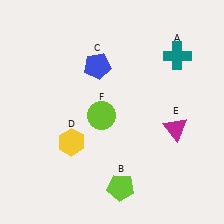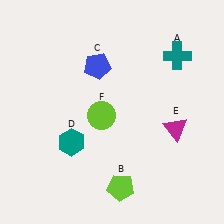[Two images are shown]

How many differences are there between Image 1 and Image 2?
There is 1 difference between the two images.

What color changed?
The hexagon (D) changed from yellow in Image 1 to teal in Image 2.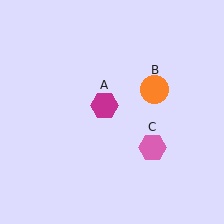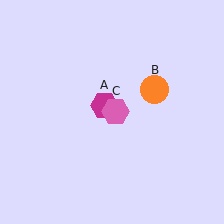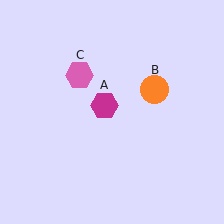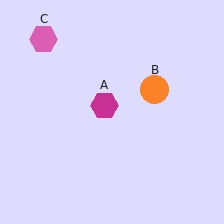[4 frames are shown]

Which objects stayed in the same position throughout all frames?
Magenta hexagon (object A) and orange circle (object B) remained stationary.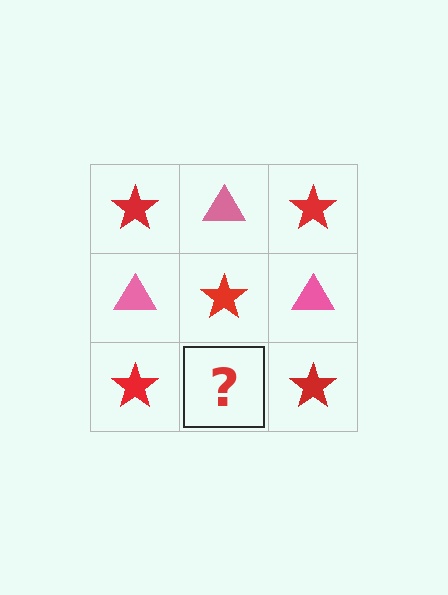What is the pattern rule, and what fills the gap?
The rule is that it alternates red star and pink triangle in a checkerboard pattern. The gap should be filled with a pink triangle.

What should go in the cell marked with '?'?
The missing cell should contain a pink triangle.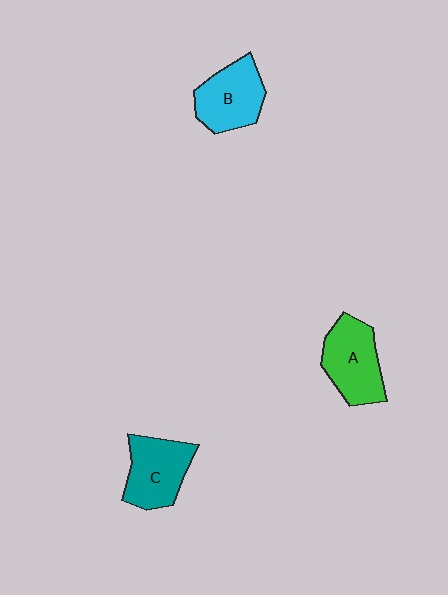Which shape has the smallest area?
Shape B (cyan).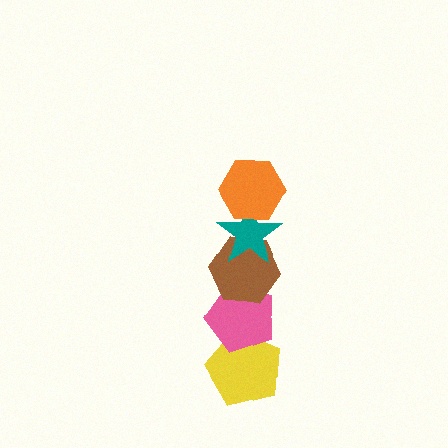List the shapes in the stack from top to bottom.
From top to bottom: the orange hexagon, the teal star, the brown hexagon, the pink pentagon, the yellow pentagon.